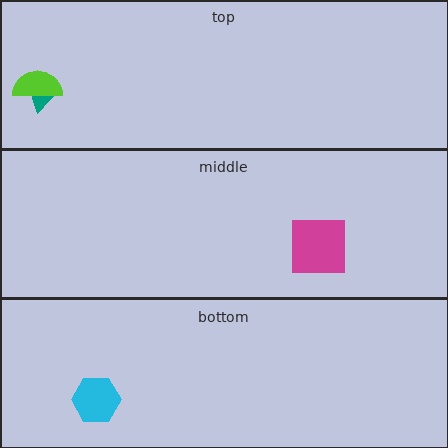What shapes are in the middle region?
The magenta square.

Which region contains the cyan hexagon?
The bottom region.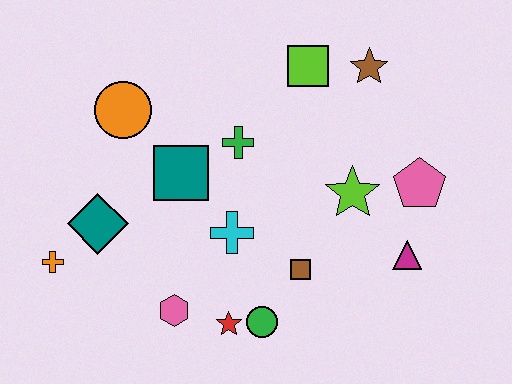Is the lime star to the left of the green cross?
No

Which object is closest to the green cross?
The teal square is closest to the green cross.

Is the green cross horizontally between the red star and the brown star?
Yes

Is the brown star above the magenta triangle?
Yes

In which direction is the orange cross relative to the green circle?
The orange cross is to the left of the green circle.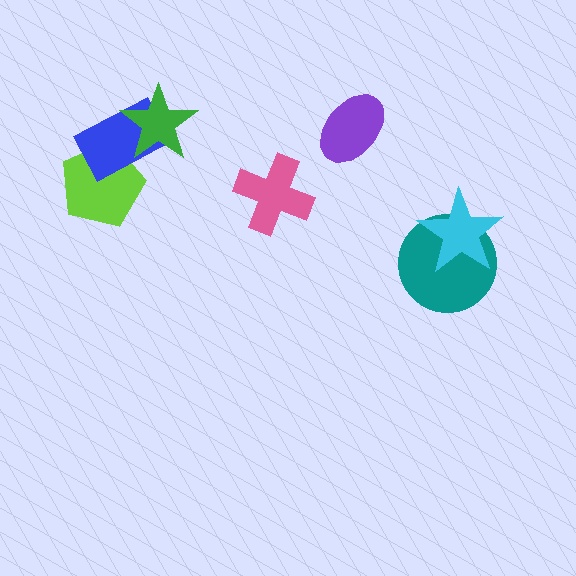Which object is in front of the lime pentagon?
The blue rectangle is in front of the lime pentagon.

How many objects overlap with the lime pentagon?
1 object overlaps with the lime pentagon.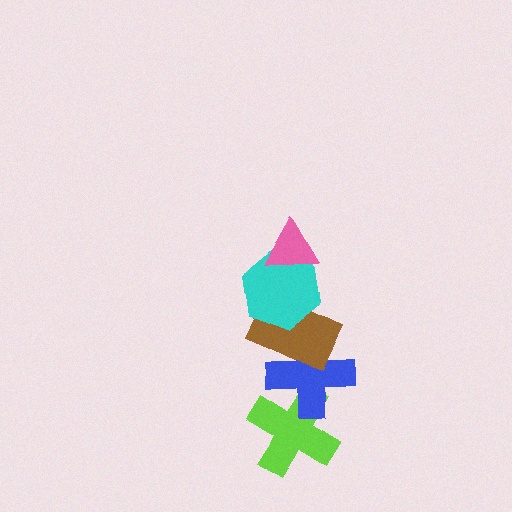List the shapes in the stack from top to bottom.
From top to bottom: the pink triangle, the cyan hexagon, the brown rectangle, the blue cross, the lime cross.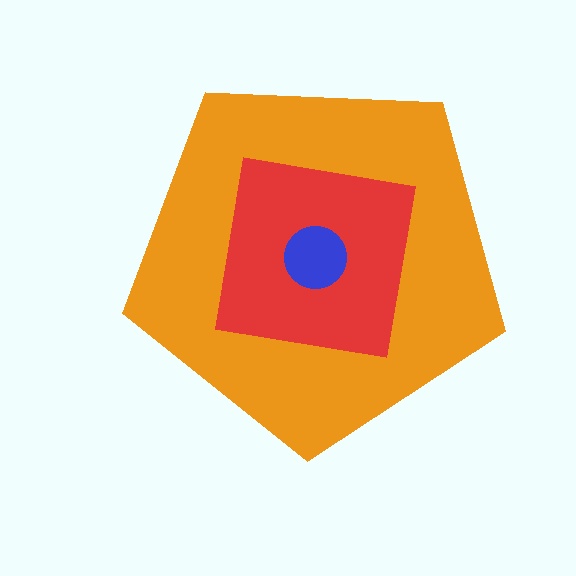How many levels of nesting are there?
3.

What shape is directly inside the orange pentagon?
The red square.